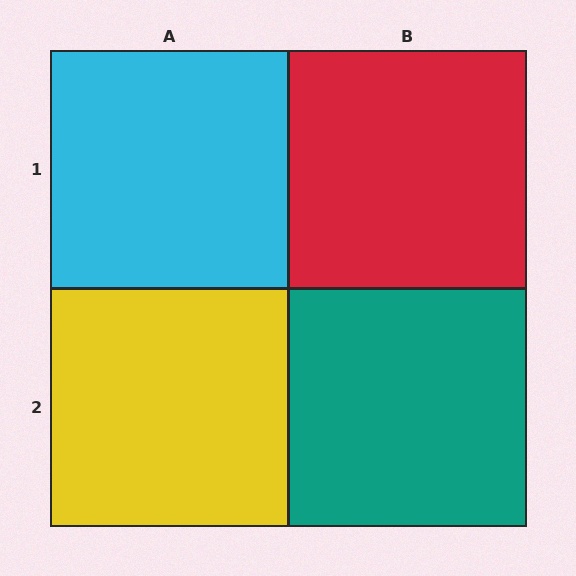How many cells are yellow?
1 cell is yellow.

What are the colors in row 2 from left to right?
Yellow, teal.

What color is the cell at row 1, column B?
Red.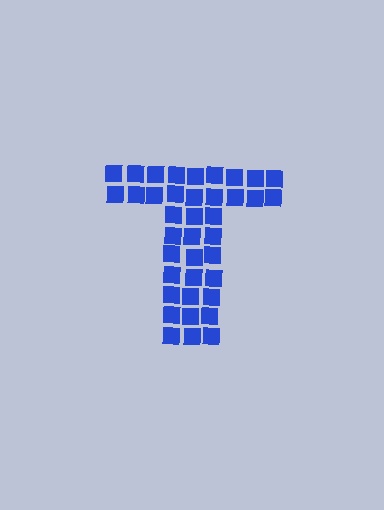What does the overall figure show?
The overall figure shows the letter T.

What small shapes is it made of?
It is made of small squares.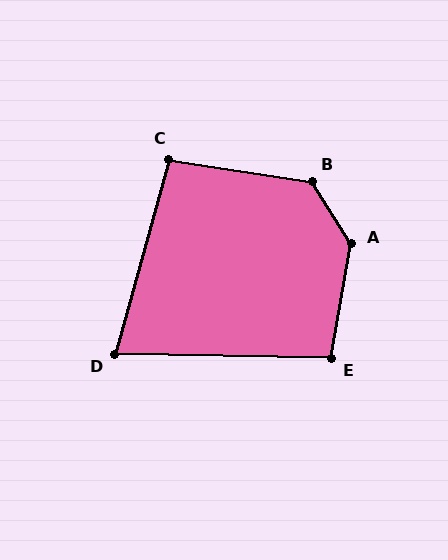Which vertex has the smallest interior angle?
D, at approximately 75 degrees.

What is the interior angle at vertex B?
Approximately 131 degrees (obtuse).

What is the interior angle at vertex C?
Approximately 97 degrees (obtuse).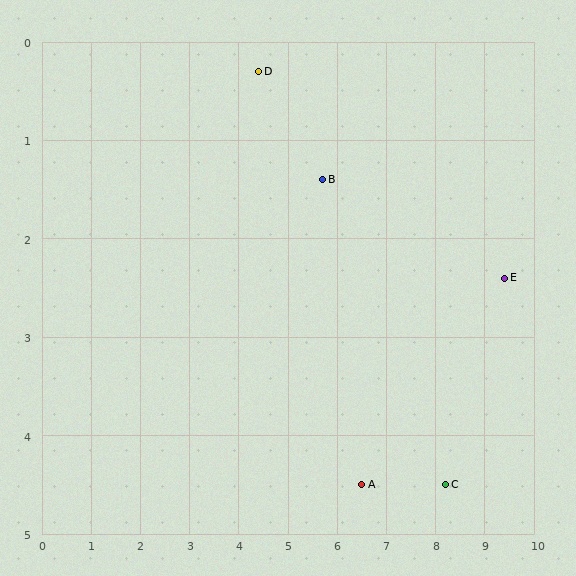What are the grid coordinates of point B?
Point B is at approximately (5.7, 1.4).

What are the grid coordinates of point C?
Point C is at approximately (8.2, 4.5).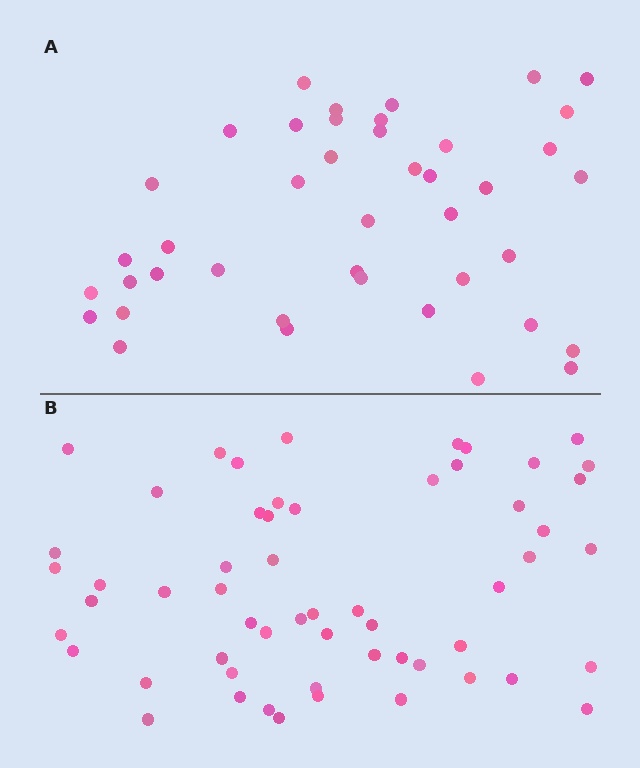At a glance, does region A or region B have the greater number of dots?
Region B (the bottom region) has more dots.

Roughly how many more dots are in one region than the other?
Region B has approximately 15 more dots than region A.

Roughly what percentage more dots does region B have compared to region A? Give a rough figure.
About 35% more.